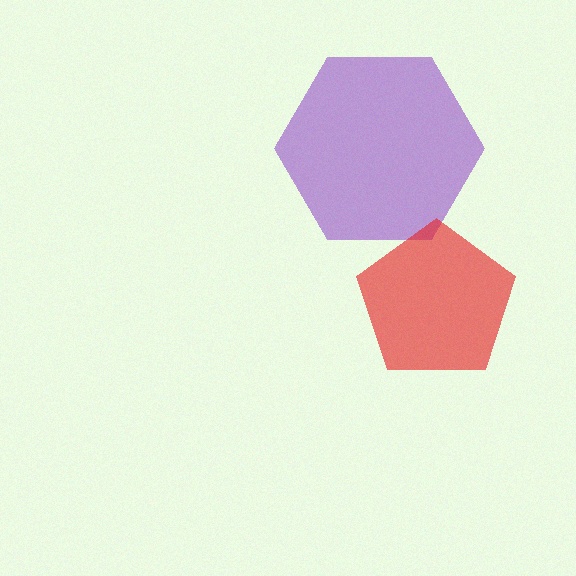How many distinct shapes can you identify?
There are 2 distinct shapes: a purple hexagon, a red pentagon.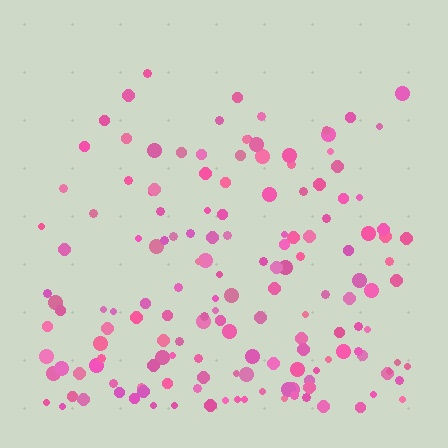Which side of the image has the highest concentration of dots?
The bottom.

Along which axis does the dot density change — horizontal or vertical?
Vertical.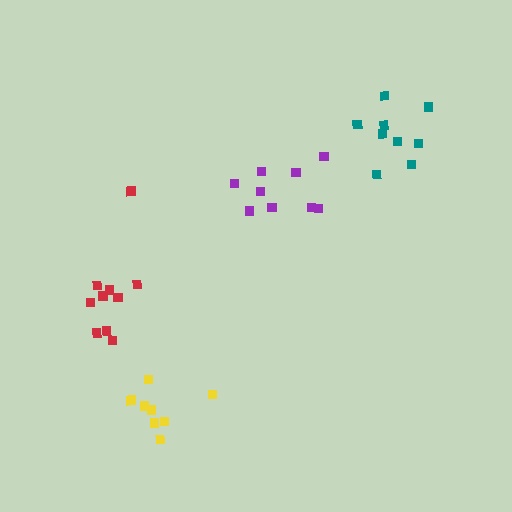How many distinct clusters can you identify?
There are 4 distinct clusters.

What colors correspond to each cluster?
The clusters are colored: red, purple, yellow, teal.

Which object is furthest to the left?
The red cluster is leftmost.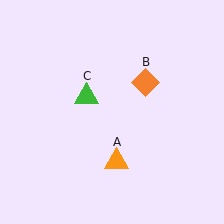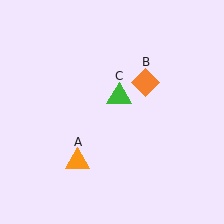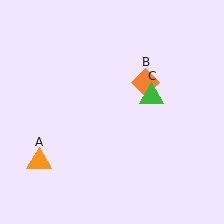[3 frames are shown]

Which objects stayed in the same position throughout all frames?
Orange diamond (object B) remained stationary.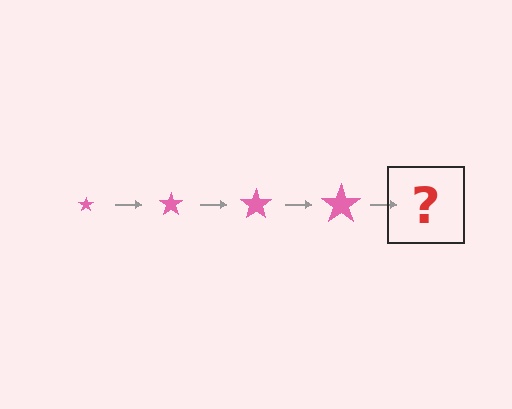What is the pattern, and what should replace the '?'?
The pattern is that the star gets progressively larger each step. The '?' should be a pink star, larger than the previous one.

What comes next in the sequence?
The next element should be a pink star, larger than the previous one.